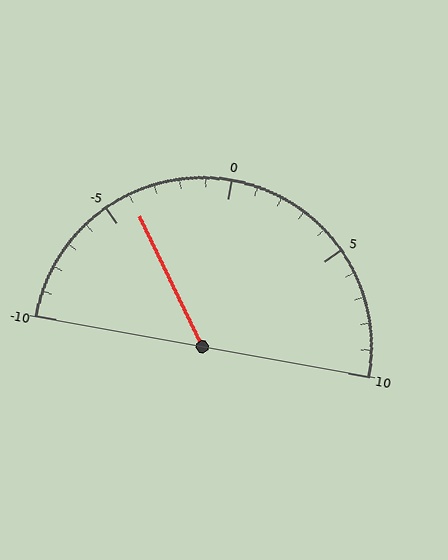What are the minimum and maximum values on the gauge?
The gauge ranges from -10 to 10.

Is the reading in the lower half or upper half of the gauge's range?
The reading is in the lower half of the range (-10 to 10).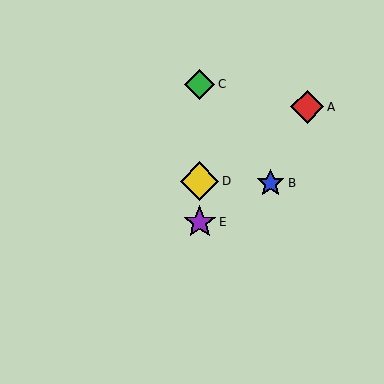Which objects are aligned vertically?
Objects C, D, E are aligned vertically.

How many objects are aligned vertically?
3 objects (C, D, E) are aligned vertically.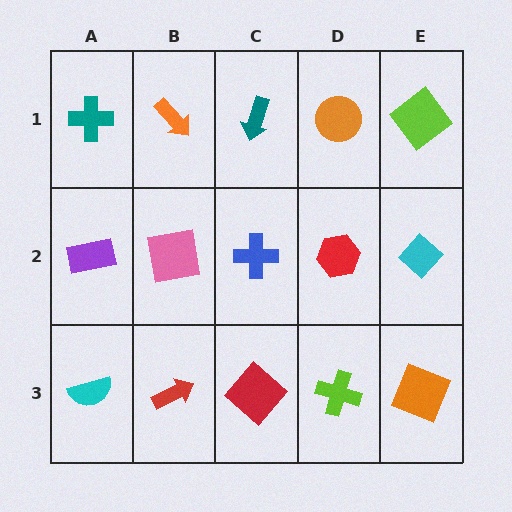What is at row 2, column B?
A pink square.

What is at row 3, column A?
A cyan semicircle.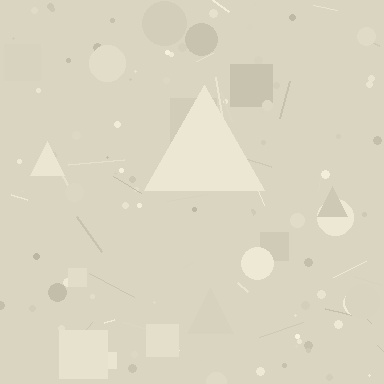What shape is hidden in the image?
A triangle is hidden in the image.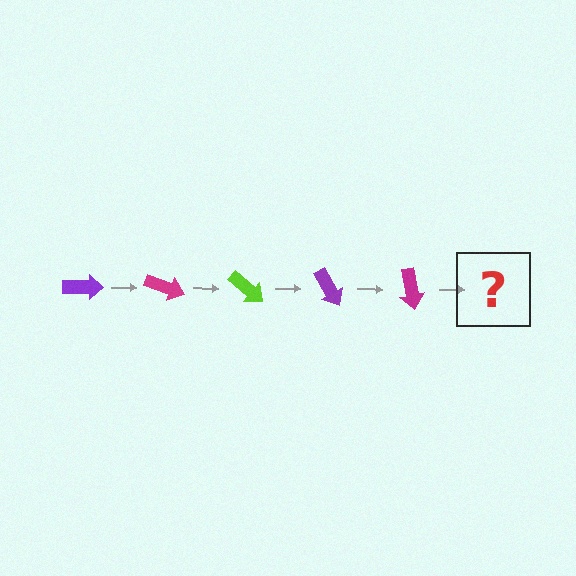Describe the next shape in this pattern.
It should be a lime arrow, rotated 100 degrees from the start.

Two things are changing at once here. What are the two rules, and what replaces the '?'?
The two rules are that it rotates 20 degrees each step and the color cycles through purple, magenta, and lime. The '?' should be a lime arrow, rotated 100 degrees from the start.